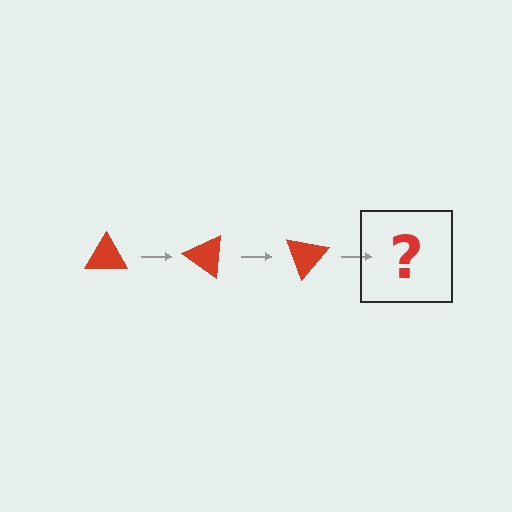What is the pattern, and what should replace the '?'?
The pattern is that the triangle rotates 35 degrees each step. The '?' should be a red triangle rotated 105 degrees.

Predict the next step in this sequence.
The next step is a red triangle rotated 105 degrees.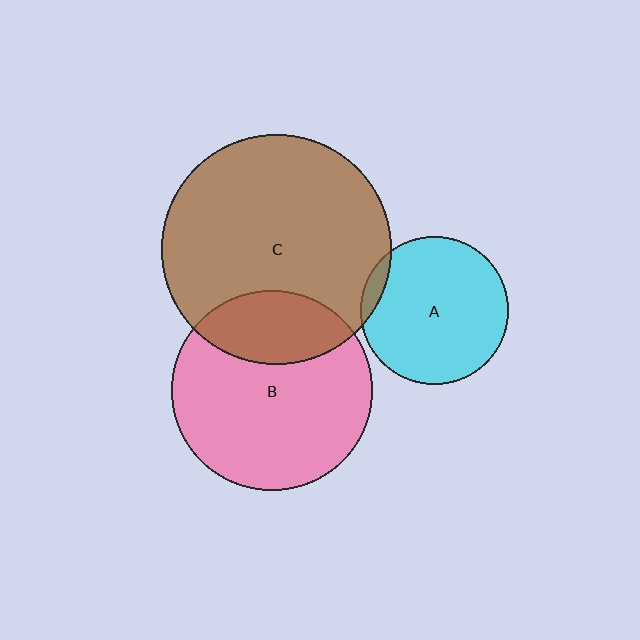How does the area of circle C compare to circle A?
Approximately 2.4 times.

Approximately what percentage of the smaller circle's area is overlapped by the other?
Approximately 25%.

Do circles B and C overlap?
Yes.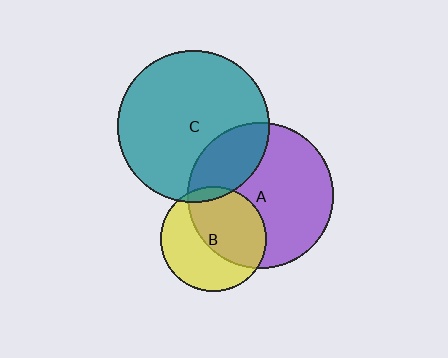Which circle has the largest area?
Circle C (teal).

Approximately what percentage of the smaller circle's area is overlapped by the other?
Approximately 55%.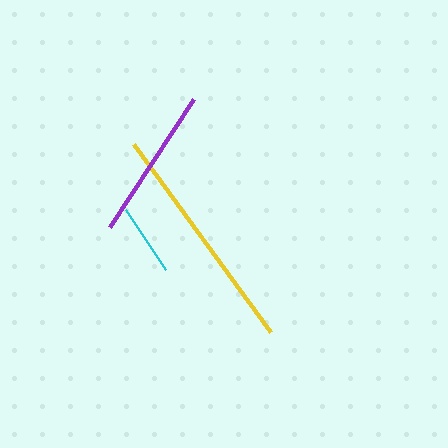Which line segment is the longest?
The yellow line is the longest at approximately 233 pixels.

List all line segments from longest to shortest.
From longest to shortest: yellow, purple, cyan.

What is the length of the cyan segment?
The cyan segment is approximately 73 pixels long.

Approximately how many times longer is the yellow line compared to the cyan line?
The yellow line is approximately 3.2 times the length of the cyan line.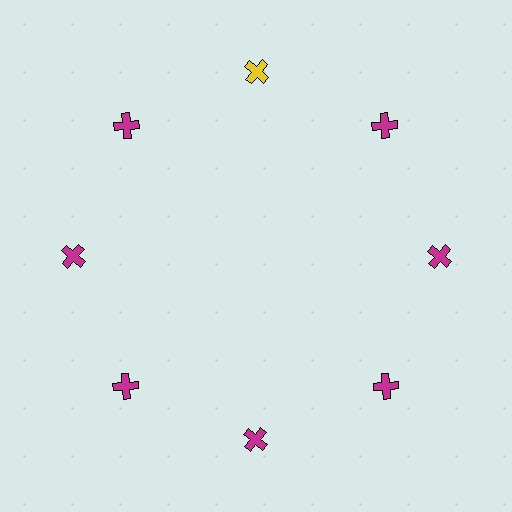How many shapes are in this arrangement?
There are 8 shapes arranged in a ring pattern.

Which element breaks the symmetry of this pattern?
The yellow cross at roughly the 12 o'clock position breaks the symmetry. All other shapes are magenta crosses.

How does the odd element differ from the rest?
It has a different color: yellow instead of magenta.